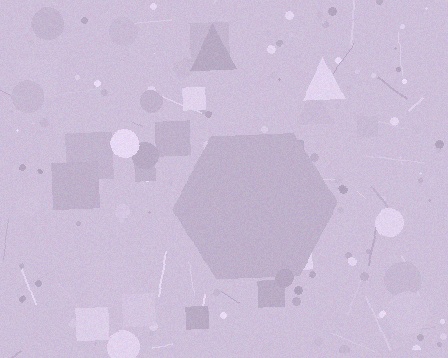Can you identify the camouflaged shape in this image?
The camouflaged shape is a hexagon.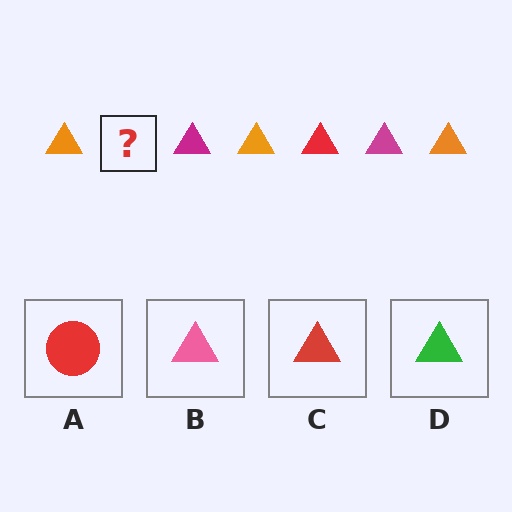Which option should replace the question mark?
Option C.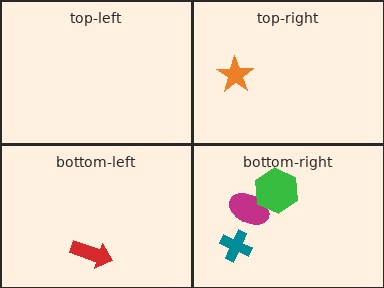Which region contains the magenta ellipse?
The bottom-right region.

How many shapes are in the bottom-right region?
3.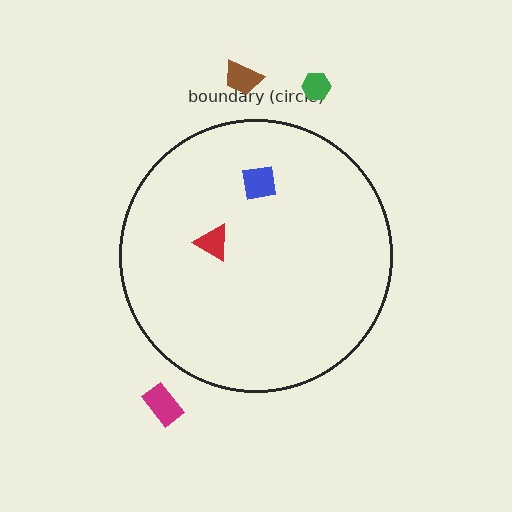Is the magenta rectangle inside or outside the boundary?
Outside.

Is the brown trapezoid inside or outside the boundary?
Outside.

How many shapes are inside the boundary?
2 inside, 3 outside.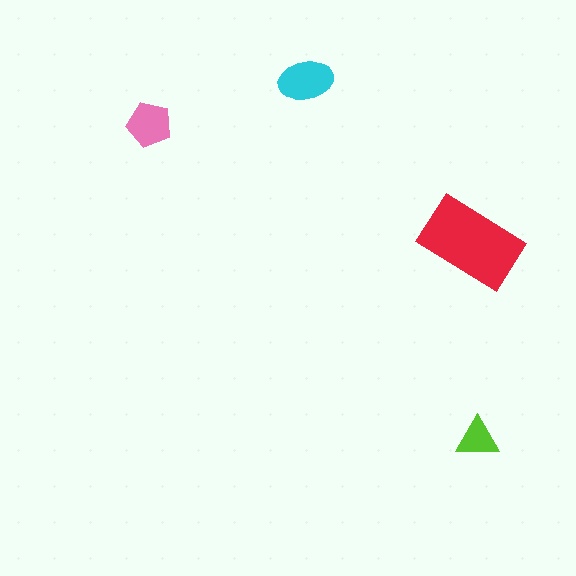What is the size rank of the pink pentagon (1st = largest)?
3rd.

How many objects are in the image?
There are 4 objects in the image.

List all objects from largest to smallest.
The red rectangle, the cyan ellipse, the pink pentagon, the lime triangle.